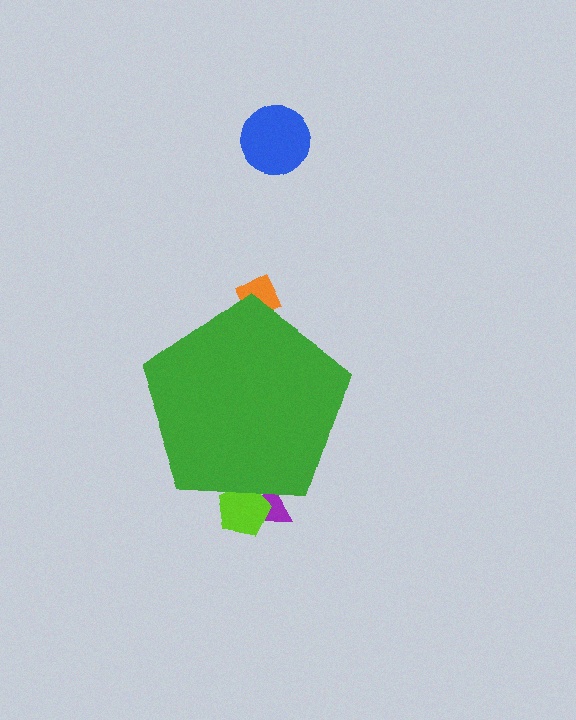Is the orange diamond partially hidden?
Yes, the orange diamond is partially hidden behind the green pentagon.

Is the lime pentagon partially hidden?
Yes, the lime pentagon is partially hidden behind the green pentagon.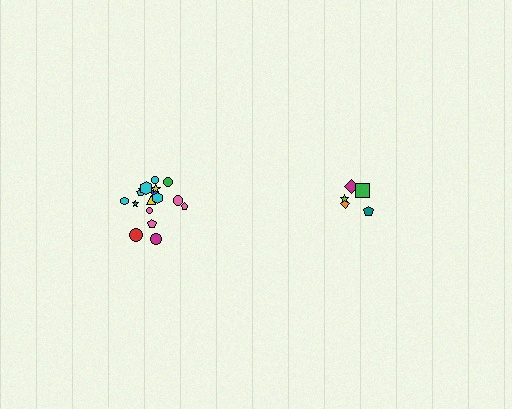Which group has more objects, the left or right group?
The left group.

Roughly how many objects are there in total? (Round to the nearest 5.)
Roughly 25 objects in total.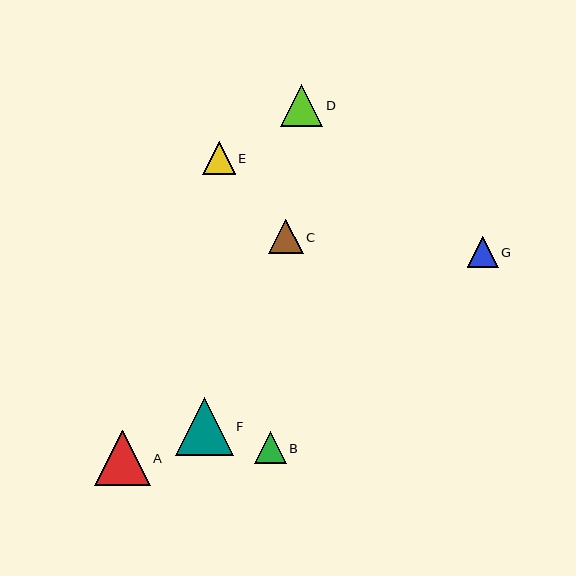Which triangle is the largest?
Triangle F is the largest with a size of approximately 58 pixels.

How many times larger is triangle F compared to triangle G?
Triangle F is approximately 1.9 times the size of triangle G.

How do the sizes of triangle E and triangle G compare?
Triangle E and triangle G are approximately the same size.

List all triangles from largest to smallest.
From largest to smallest: F, A, D, C, E, B, G.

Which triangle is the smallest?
Triangle G is the smallest with a size of approximately 31 pixels.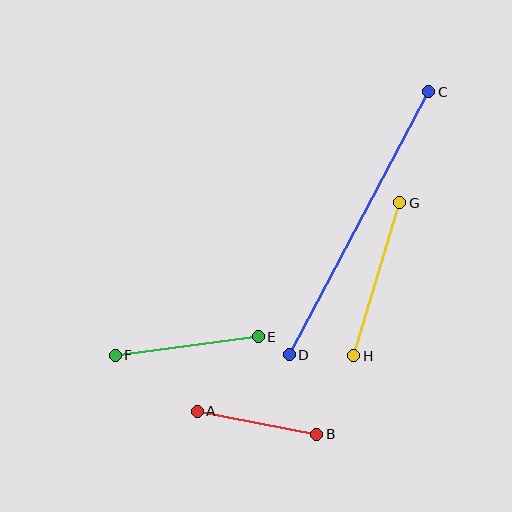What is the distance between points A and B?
The distance is approximately 122 pixels.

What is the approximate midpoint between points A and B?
The midpoint is at approximately (257, 423) pixels.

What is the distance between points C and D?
The distance is approximately 298 pixels.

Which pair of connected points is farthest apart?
Points C and D are farthest apart.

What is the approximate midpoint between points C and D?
The midpoint is at approximately (359, 223) pixels.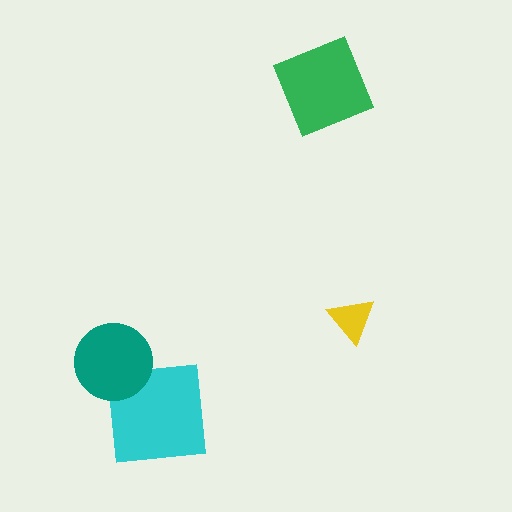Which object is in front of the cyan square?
The teal circle is in front of the cyan square.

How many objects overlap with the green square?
0 objects overlap with the green square.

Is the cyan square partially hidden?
Yes, it is partially covered by another shape.